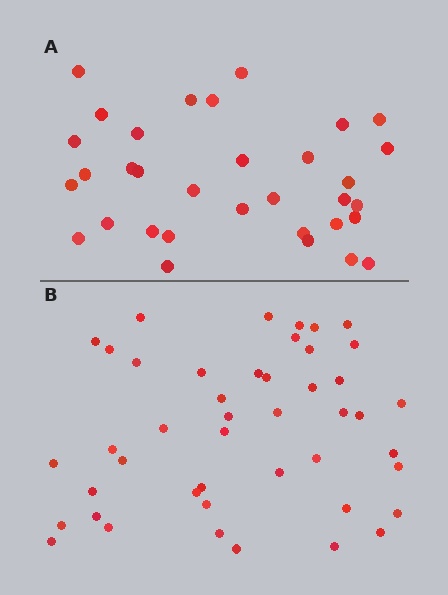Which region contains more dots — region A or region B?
Region B (the bottom region) has more dots.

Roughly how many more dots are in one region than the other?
Region B has roughly 12 or so more dots than region A.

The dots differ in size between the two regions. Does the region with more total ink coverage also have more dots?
No. Region A has more total ink coverage because its dots are larger, but region B actually contains more individual dots. Total area can be misleading — the number of items is what matters here.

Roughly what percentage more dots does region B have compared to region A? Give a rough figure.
About 35% more.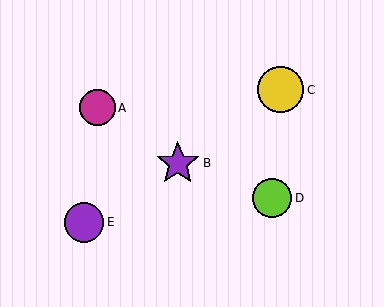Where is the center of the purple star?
The center of the purple star is at (178, 163).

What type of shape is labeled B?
Shape B is a purple star.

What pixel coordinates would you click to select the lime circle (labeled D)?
Click at (272, 198) to select the lime circle D.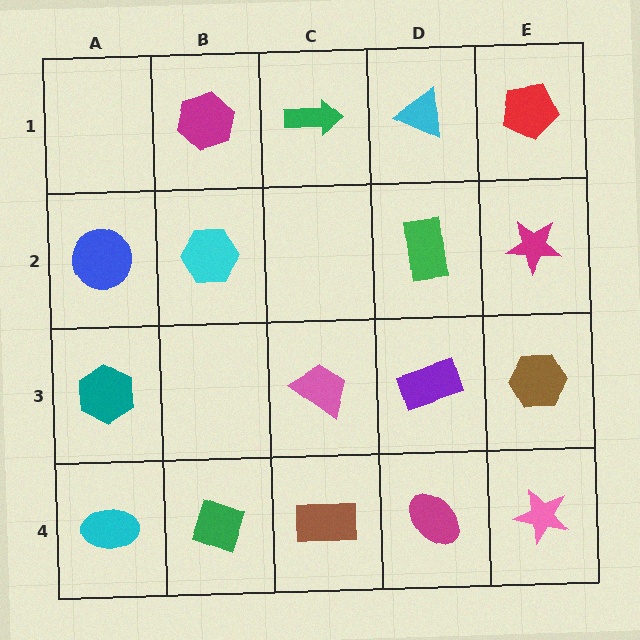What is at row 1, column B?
A magenta hexagon.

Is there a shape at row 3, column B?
No, that cell is empty.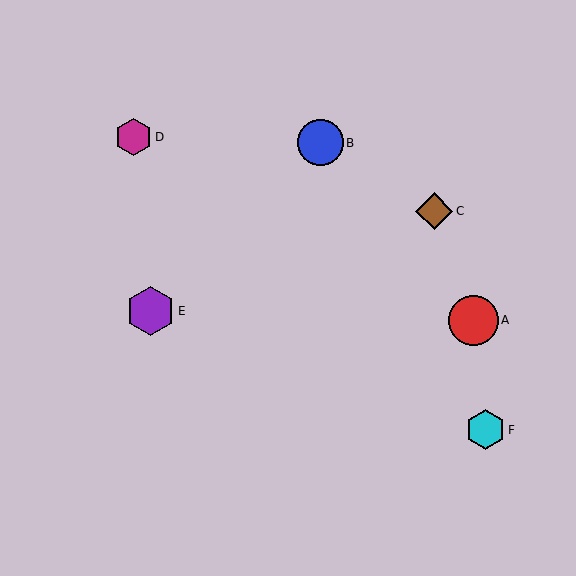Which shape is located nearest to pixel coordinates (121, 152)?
The magenta hexagon (labeled D) at (133, 137) is nearest to that location.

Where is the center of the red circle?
The center of the red circle is at (473, 320).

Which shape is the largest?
The red circle (labeled A) is the largest.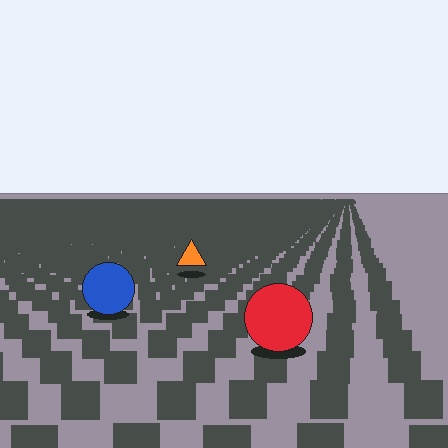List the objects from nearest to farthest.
From nearest to farthest: the red circle, the blue circle, the orange triangle.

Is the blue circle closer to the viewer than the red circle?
No. The red circle is closer — you can tell from the texture gradient: the ground texture is coarser near it.